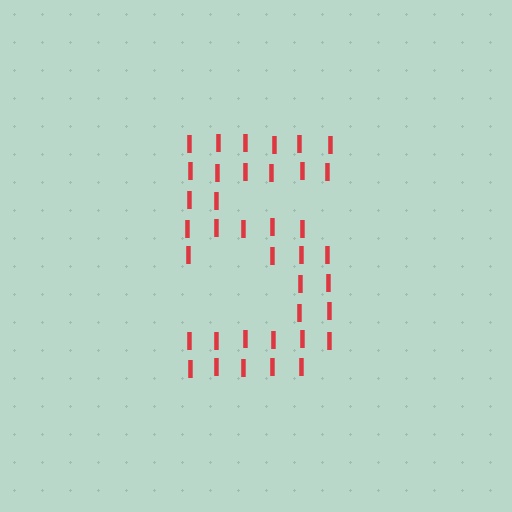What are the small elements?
The small elements are letter I's.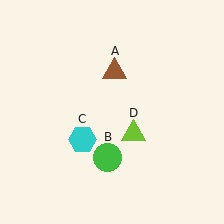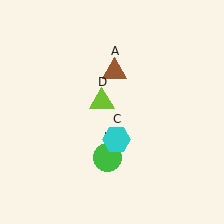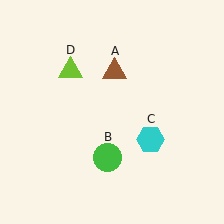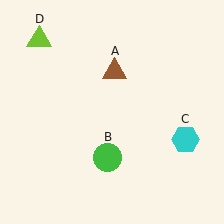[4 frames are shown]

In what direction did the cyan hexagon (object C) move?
The cyan hexagon (object C) moved right.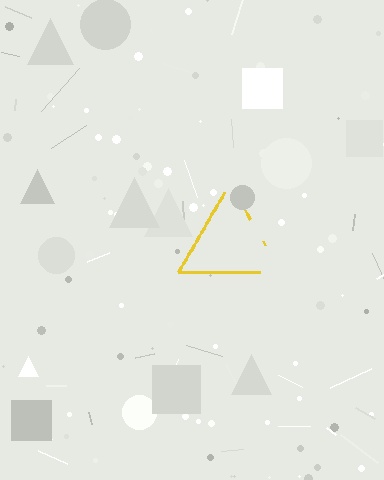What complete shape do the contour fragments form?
The contour fragments form a triangle.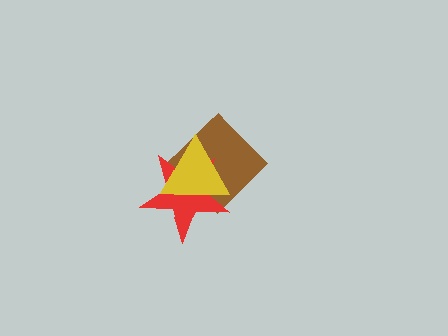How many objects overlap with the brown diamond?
2 objects overlap with the brown diamond.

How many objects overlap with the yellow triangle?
2 objects overlap with the yellow triangle.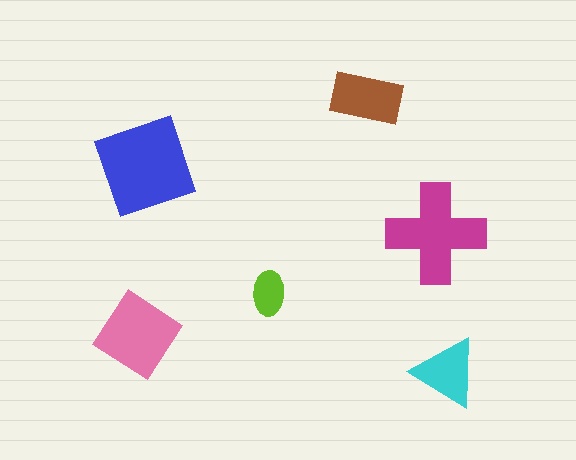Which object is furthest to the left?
The pink diamond is leftmost.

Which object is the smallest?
The lime ellipse.